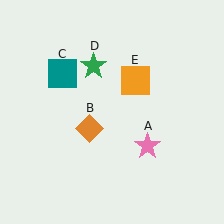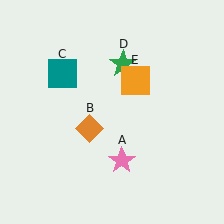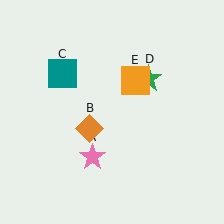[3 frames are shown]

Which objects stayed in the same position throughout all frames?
Orange diamond (object B) and teal square (object C) and orange square (object E) remained stationary.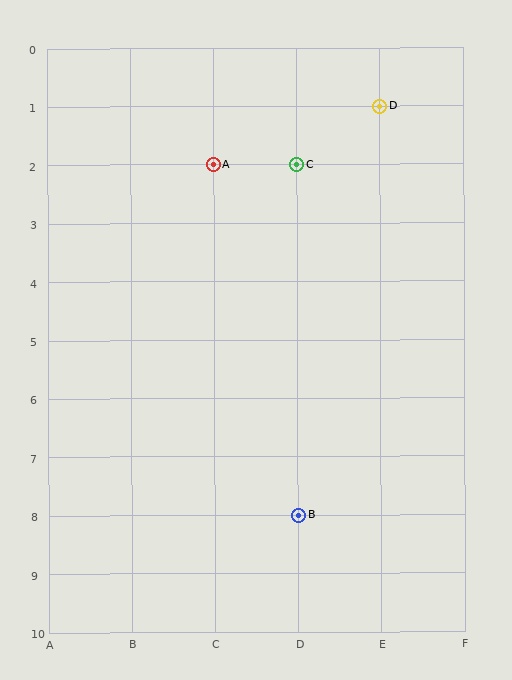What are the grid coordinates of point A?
Point A is at grid coordinates (C, 2).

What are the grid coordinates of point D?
Point D is at grid coordinates (E, 1).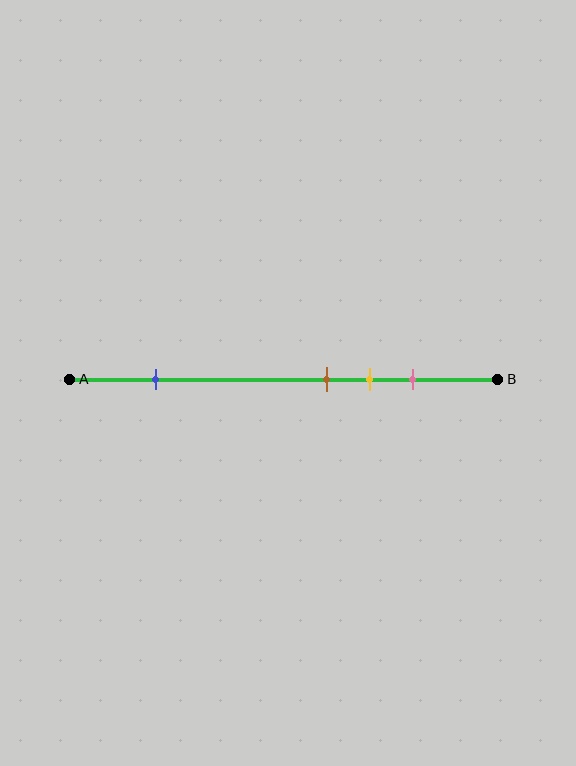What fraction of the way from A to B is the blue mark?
The blue mark is approximately 20% (0.2) of the way from A to B.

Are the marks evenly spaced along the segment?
No, the marks are not evenly spaced.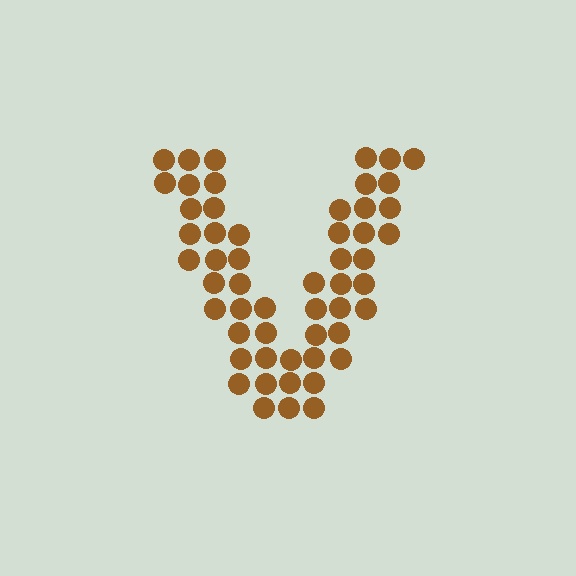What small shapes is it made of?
It is made of small circles.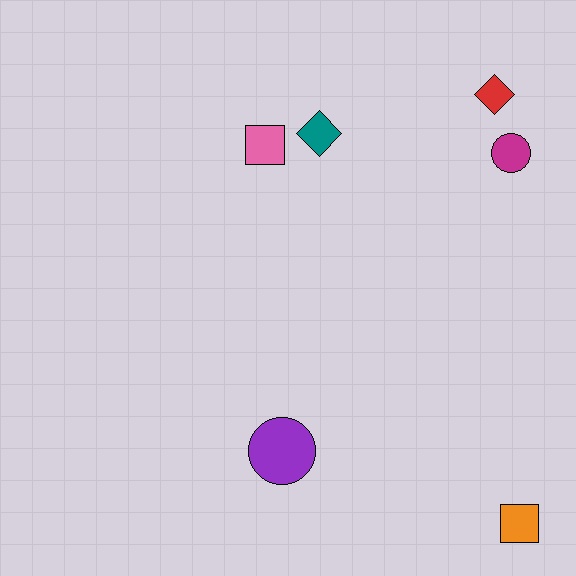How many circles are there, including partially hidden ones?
There are 2 circles.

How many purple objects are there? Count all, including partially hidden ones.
There is 1 purple object.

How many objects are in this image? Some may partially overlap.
There are 6 objects.